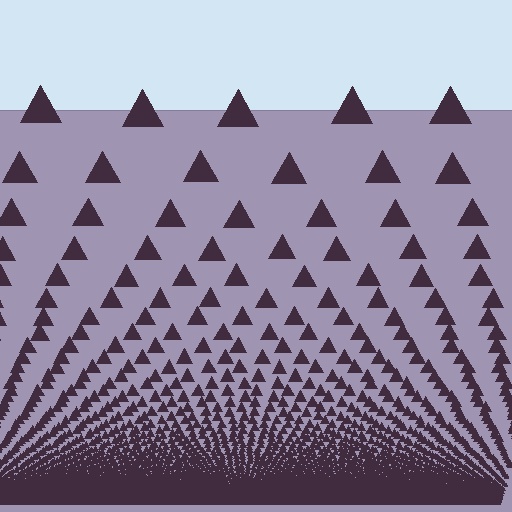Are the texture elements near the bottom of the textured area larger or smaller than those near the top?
Smaller. The gradient is inverted — elements near the bottom are smaller and denser.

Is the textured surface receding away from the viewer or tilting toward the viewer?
The surface appears to tilt toward the viewer. Texture elements get larger and sparser toward the top.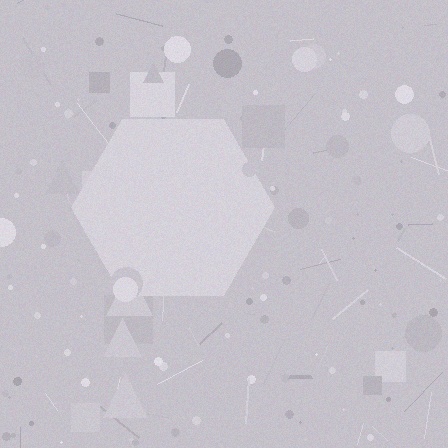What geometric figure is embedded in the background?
A hexagon is embedded in the background.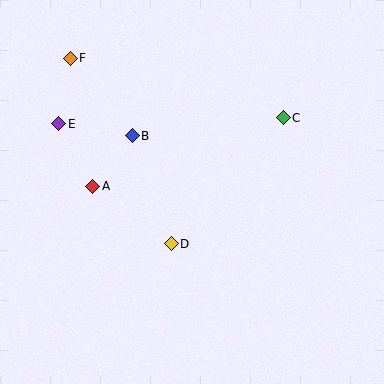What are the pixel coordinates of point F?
Point F is at (70, 58).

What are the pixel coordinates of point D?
Point D is at (171, 244).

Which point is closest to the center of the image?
Point D at (171, 244) is closest to the center.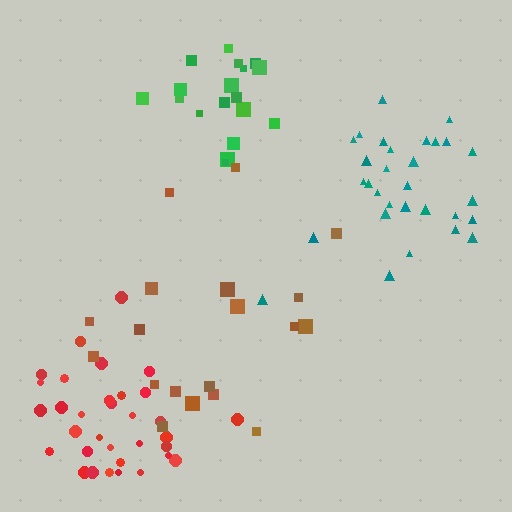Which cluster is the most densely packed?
Red.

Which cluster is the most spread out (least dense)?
Brown.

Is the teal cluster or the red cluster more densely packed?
Red.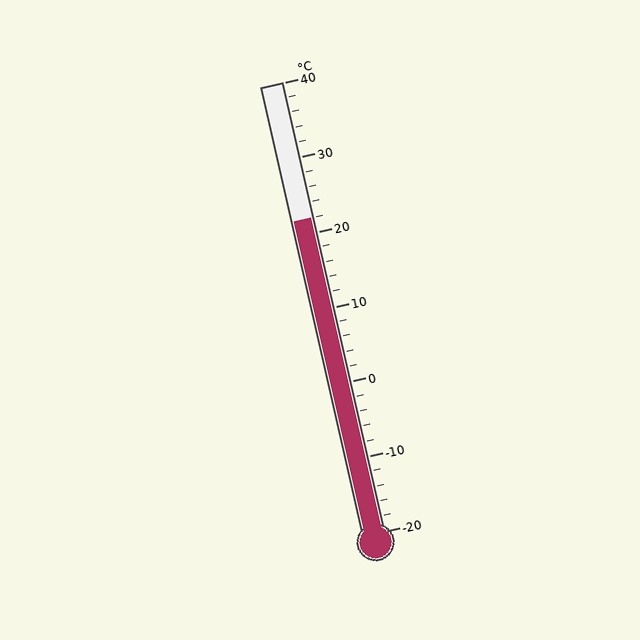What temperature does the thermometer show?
The thermometer shows approximately 22°C.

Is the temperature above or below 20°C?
The temperature is above 20°C.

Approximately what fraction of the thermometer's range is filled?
The thermometer is filled to approximately 70% of its range.